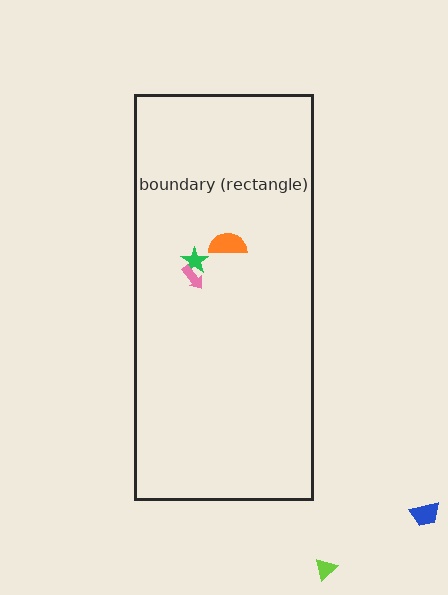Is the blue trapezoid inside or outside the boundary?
Outside.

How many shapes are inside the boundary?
3 inside, 2 outside.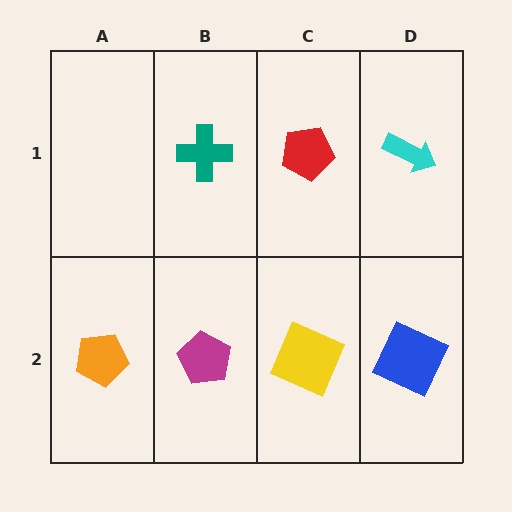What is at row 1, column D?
A cyan arrow.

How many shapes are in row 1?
3 shapes.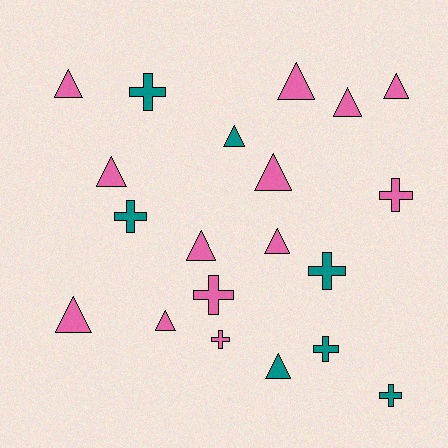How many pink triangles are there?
There are 10 pink triangles.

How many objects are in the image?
There are 20 objects.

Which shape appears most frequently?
Triangle, with 12 objects.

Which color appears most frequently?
Pink, with 13 objects.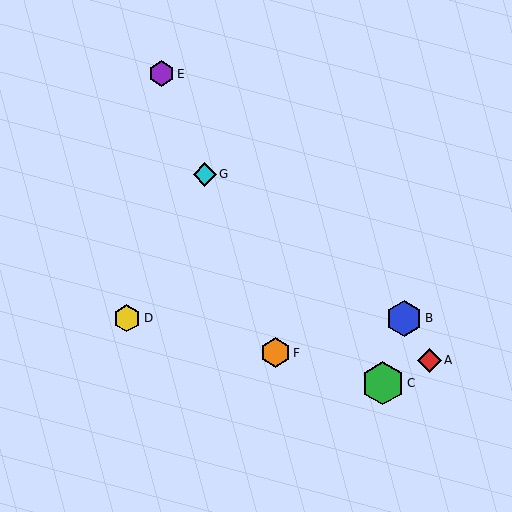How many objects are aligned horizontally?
2 objects (B, D) are aligned horizontally.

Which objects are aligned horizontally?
Objects B, D are aligned horizontally.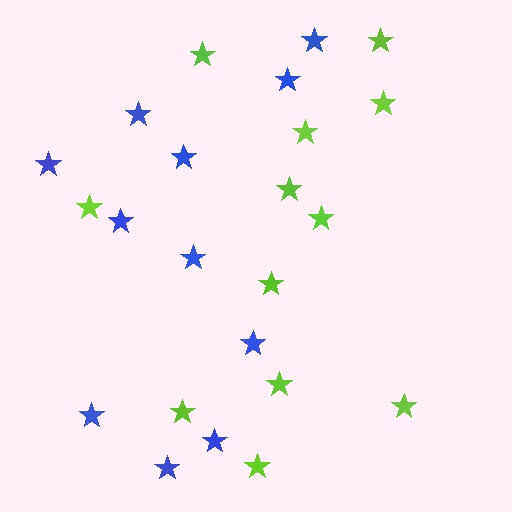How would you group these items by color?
There are 2 groups: one group of blue stars (11) and one group of lime stars (12).